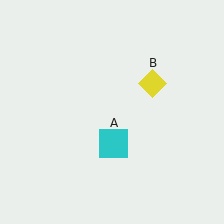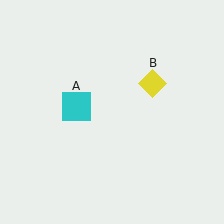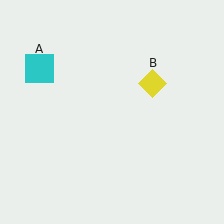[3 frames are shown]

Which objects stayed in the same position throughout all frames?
Yellow diamond (object B) remained stationary.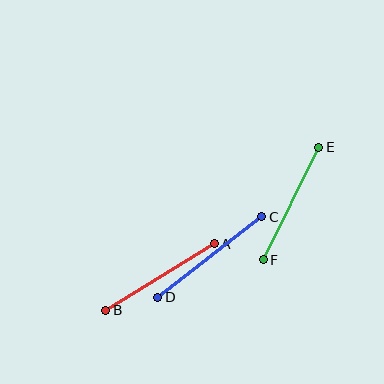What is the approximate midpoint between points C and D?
The midpoint is at approximately (210, 257) pixels.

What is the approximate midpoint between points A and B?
The midpoint is at approximately (160, 277) pixels.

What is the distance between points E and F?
The distance is approximately 126 pixels.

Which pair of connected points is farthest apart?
Points C and D are farthest apart.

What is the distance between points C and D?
The distance is approximately 131 pixels.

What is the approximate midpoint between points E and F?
The midpoint is at approximately (291, 203) pixels.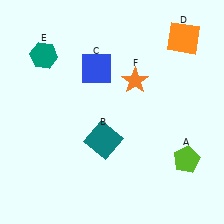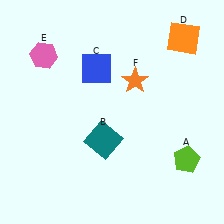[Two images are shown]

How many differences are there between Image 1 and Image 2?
There is 1 difference between the two images.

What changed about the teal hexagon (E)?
In Image 1, E is teal. In Image 2, it changed to pink.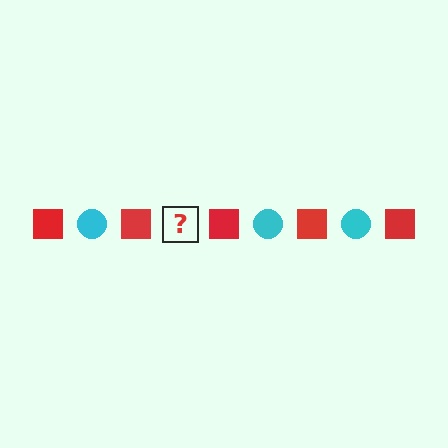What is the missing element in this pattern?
The missing element is a cyan circle.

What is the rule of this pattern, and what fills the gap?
The rule is that the pattern alternates between red square and cyan circle. The gap should be filled with a cyan circle.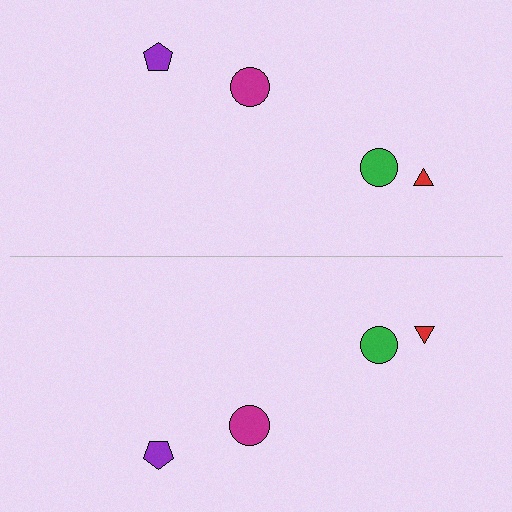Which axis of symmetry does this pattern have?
The pattern has a horizontal axis of symmetry running through the center of the image.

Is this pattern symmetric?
Yes, this pattern has bilateral (reflection) symmetry.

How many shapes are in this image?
There are 8 shapes in this image.